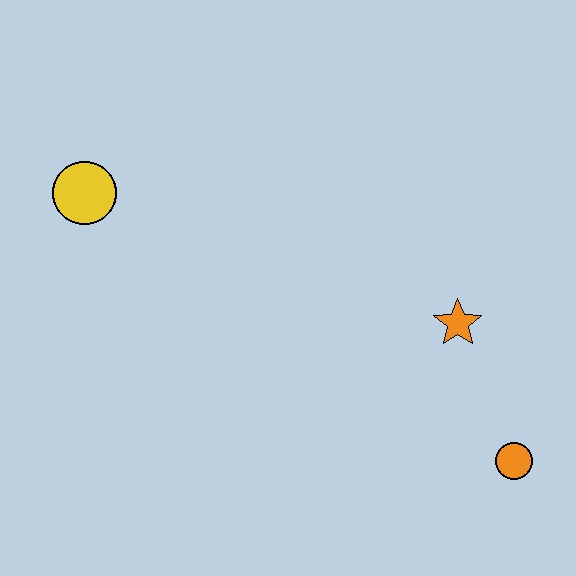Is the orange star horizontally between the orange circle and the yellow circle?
Yes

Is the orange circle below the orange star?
Yes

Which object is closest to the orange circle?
The orange star is closest to the orange circle.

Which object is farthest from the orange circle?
The yellow circle is farthest from the orange circle.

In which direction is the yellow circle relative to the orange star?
The yellow circle is to the left of the orange star.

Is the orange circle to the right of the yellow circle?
Yes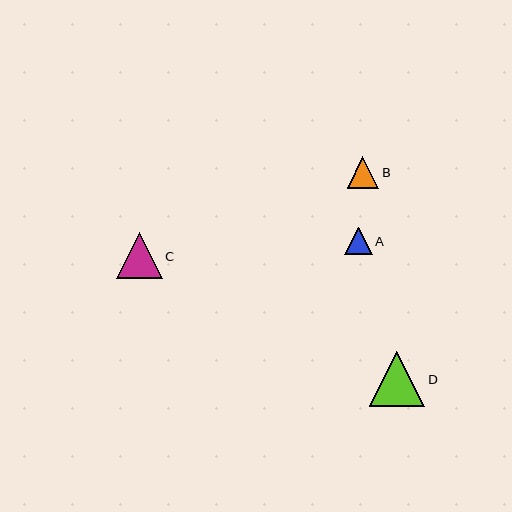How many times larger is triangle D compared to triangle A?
Triangle D is approximately 2.0 times the size of triangle A.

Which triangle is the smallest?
Triangle A is the smallest with a size of approximately 28 pixels.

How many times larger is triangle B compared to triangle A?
Triangle B is approximately 1.1 times the size of triangle A.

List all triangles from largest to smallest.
From largest to smallest: D, C, B, A.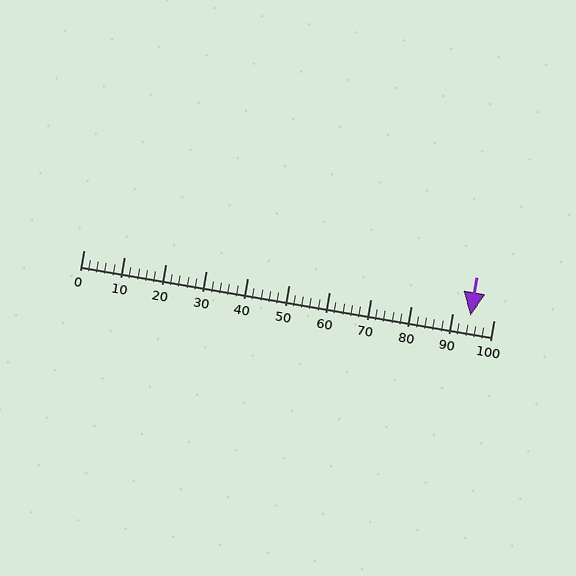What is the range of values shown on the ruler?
The ruler shows values from 0 to 100.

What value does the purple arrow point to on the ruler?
The purple arrow points to approximately 94.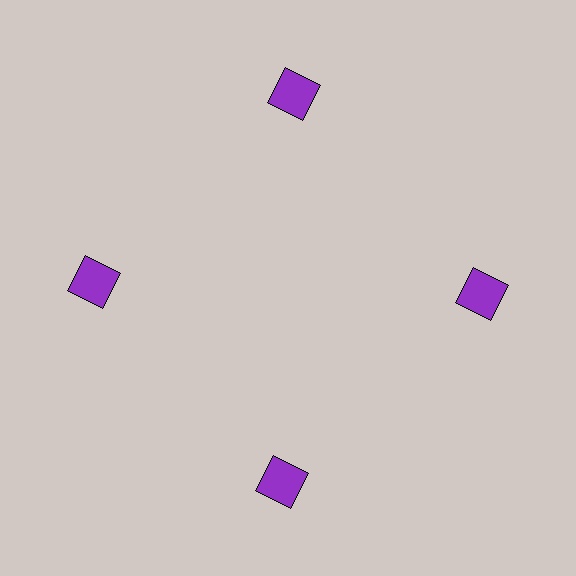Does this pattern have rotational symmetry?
Yes, this pattern has 4-fold rotational symmetry. It looks the same after rotating 90 degrees around the center.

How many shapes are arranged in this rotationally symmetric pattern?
There are 4 shapes, arranged in 4 groups of 1.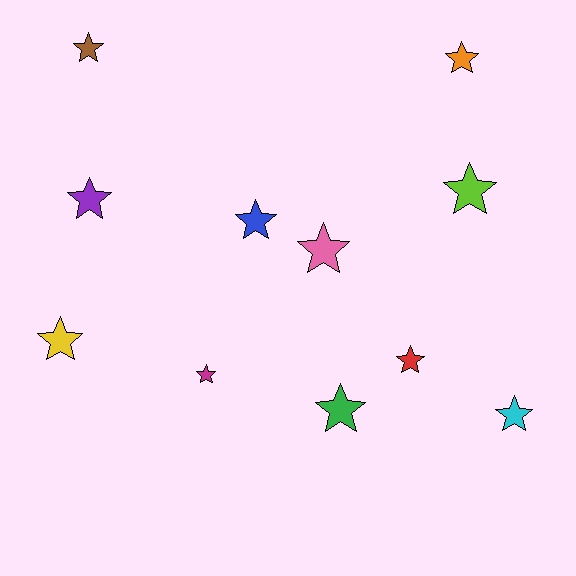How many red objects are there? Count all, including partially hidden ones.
There is 1 red object.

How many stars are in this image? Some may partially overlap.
There are 11 stars.